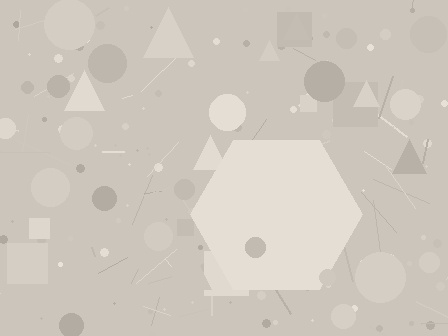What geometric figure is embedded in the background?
A hexagon is embedded in the background.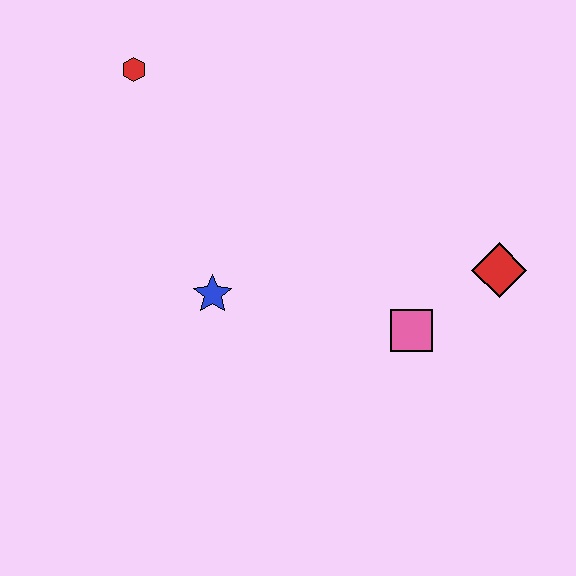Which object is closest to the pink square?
The red diamond is closest to the pink square.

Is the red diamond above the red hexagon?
No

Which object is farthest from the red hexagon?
The red diamond is farthest from the red hexagon.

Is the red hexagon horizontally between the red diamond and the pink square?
No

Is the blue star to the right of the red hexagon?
Yes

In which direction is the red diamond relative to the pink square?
The red diamond is to the right of the pink square.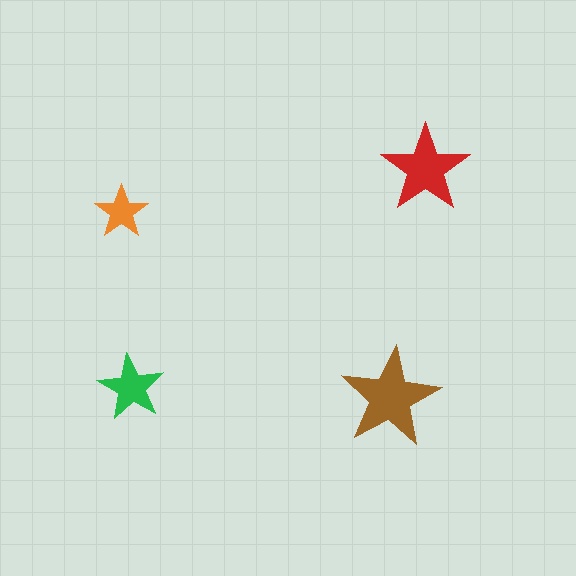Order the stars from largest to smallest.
the brown one, the red one, the green one, the orange one.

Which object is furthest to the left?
The orange star is leftmost.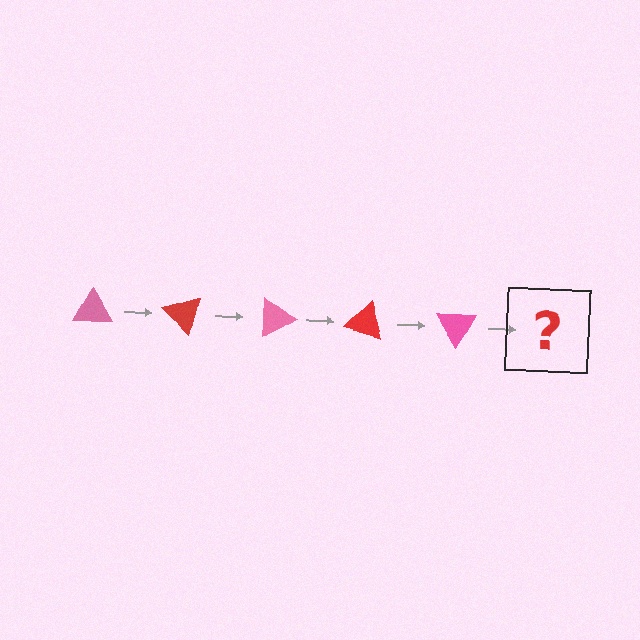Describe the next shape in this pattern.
It should be a red triangle, rotated 225 degrees from the start.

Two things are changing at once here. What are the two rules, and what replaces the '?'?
The two rules are that it rotates 45 degrees each step and the color cycles through pink and red. The '?' should be a red triangle, rotated 225 degrees from the start.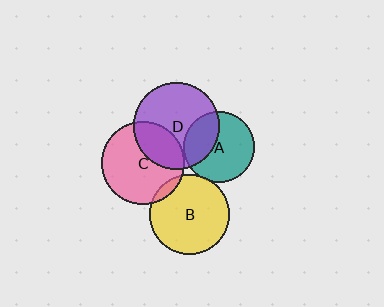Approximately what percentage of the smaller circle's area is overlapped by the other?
Approximately 30%.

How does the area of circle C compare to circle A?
Approximately 1.4 times.